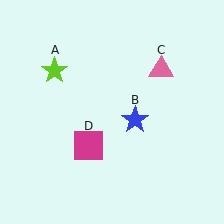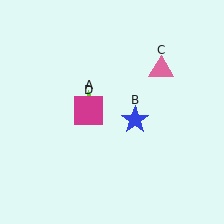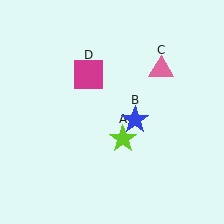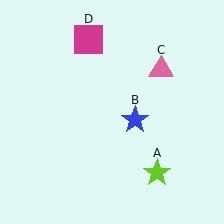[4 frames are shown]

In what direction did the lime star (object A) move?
The lime star (object A) moved down and to the right.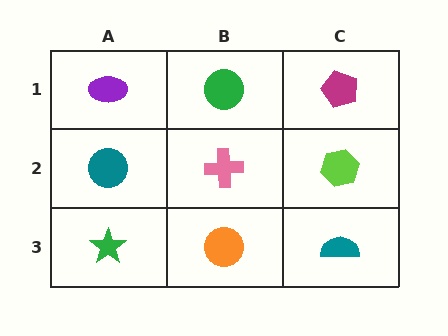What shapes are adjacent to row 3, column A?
A teal circle (row 2, column A), an orange circle (row 3, column B).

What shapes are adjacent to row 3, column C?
A lime hexagon (row 2, column C), an orange circle (row 3, column B).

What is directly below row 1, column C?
A lime hexagon.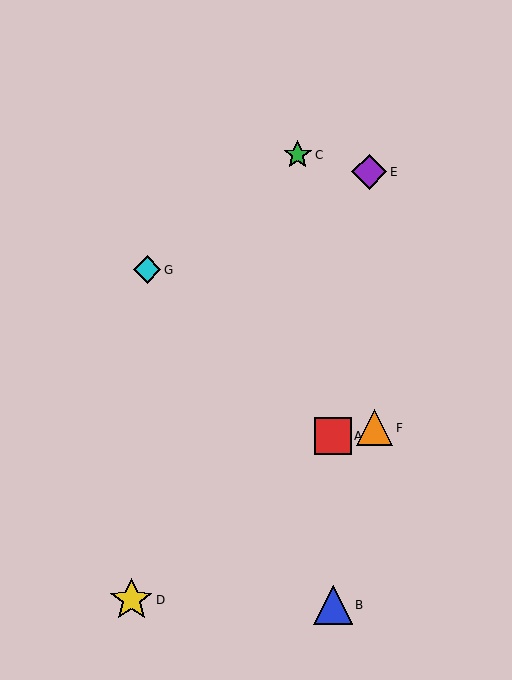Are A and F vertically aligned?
No, A is at x≈333 and F is at x≈374.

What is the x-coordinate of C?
Object C is at x≈298.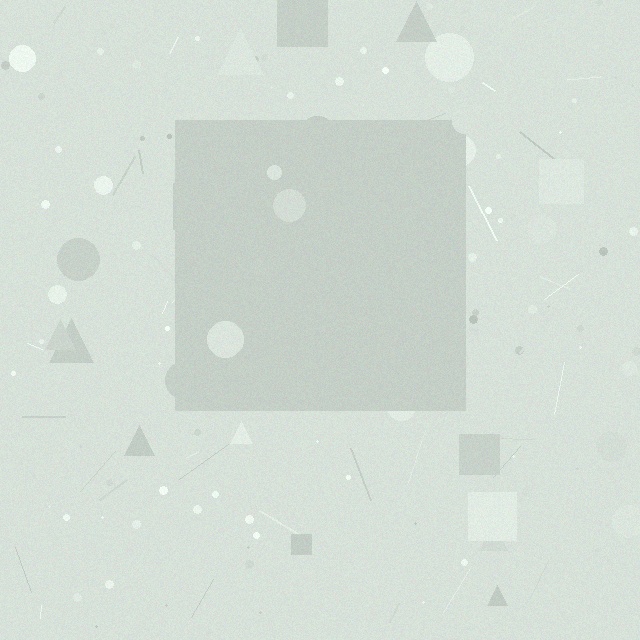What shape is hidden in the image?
A square is hidden in the image.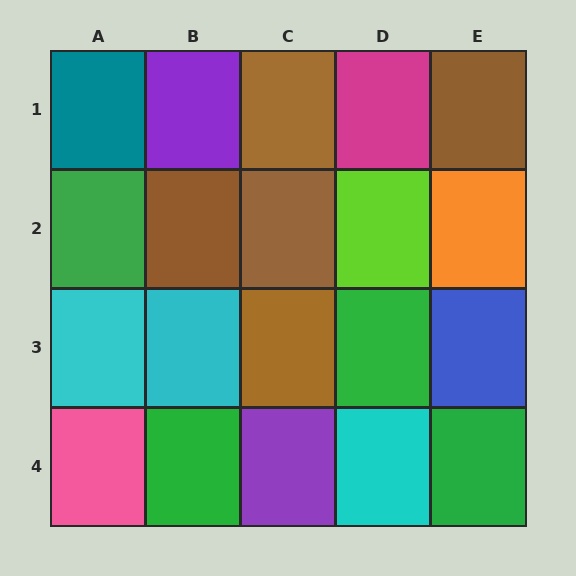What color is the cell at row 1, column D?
Magenta.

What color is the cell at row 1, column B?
Purple.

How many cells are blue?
1 cell is blue.